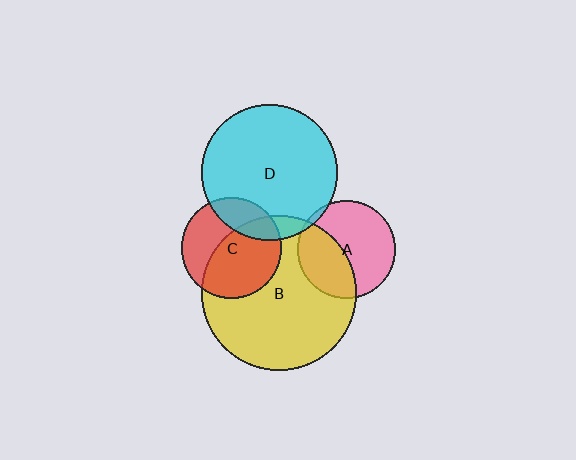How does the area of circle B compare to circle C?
Approximately 2.4 times.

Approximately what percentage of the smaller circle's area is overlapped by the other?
Approximately 5%.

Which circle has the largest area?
Circle B (yellow).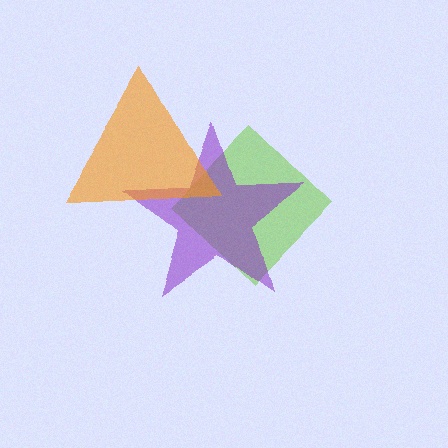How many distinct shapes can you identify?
There are 3 distinct shapes: a lime diamond, a purple star, an orange triangle.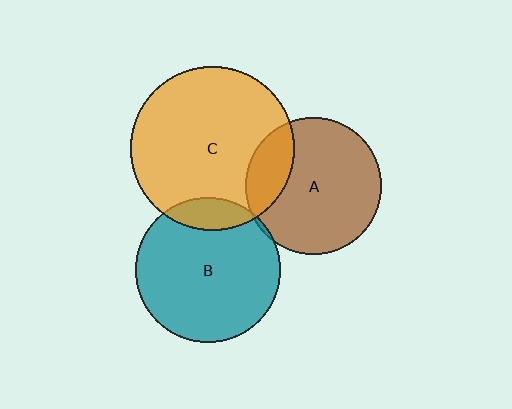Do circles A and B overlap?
Yes.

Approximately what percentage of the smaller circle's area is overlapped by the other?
Approximately 5%.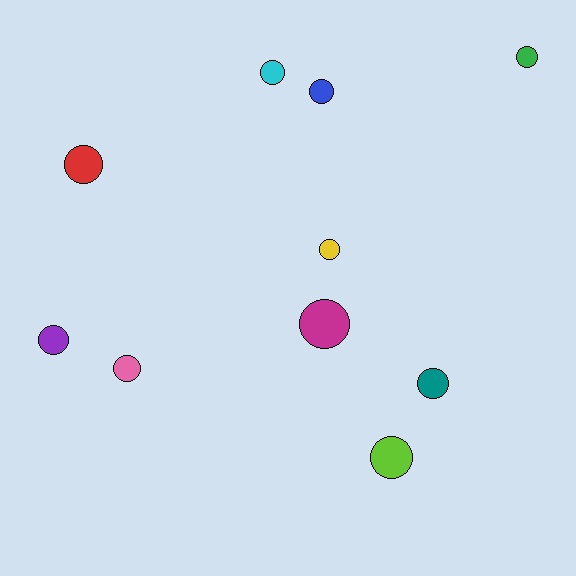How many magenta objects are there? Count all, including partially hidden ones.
There is 1 magenta object.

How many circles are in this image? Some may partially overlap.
There are 10 circles.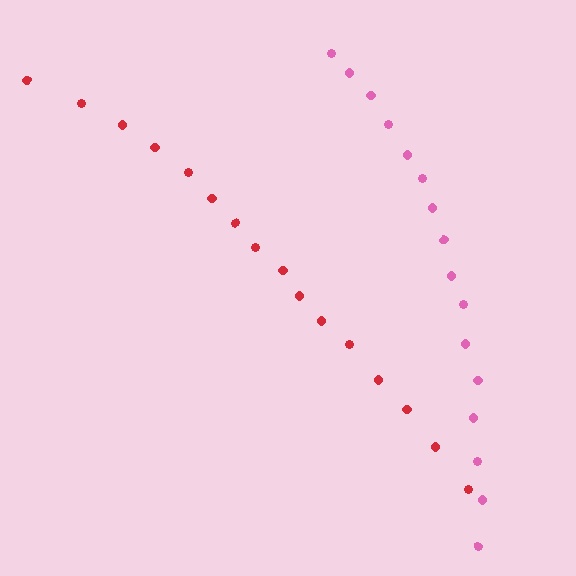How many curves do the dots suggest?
There are 2 distinct paths.